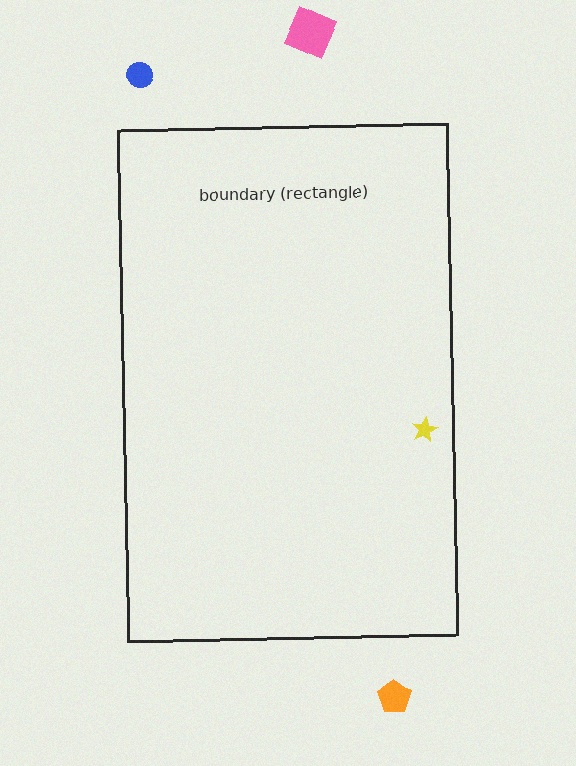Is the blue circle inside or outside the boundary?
Outside.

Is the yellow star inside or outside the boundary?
Inside.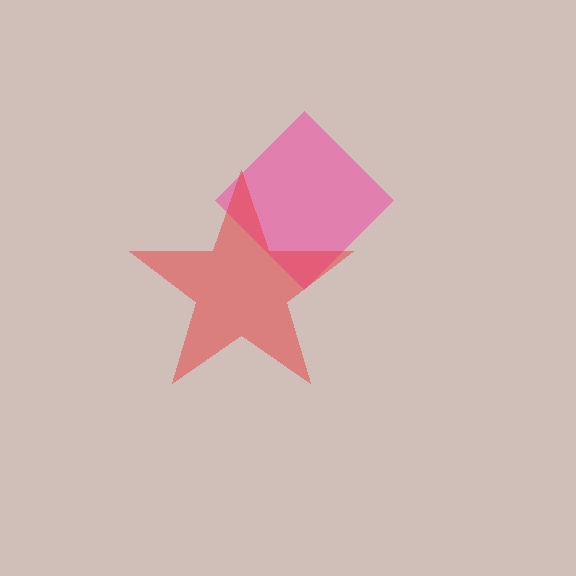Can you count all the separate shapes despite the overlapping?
Yes, there are 2 separate shapes.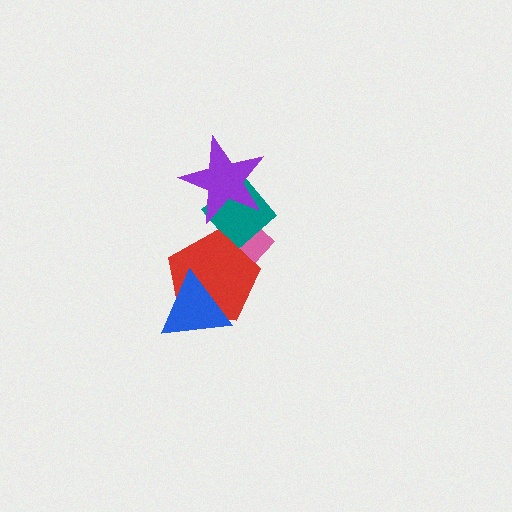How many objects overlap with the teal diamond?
2 objects overlap with the teal diamond.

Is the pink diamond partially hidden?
Yes, it is partially covered by another shape.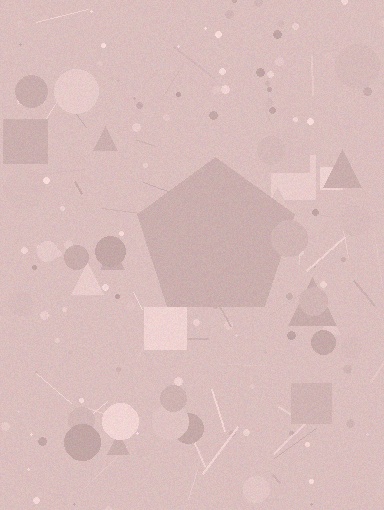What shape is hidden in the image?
A pentagon is hidden in the image.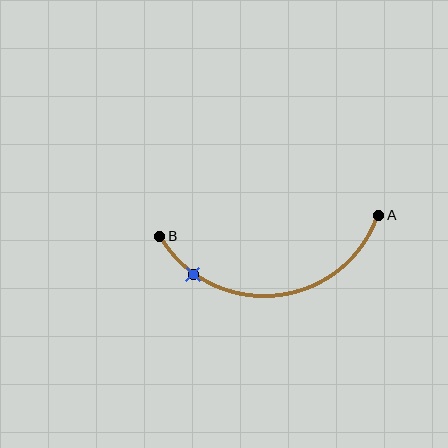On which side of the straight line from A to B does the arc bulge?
The arc bulges below the straight line connecting A and B.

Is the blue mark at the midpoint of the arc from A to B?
No. The blue mark lies on the arc but is closer to endpoint B. The arc midpoint would be at the point on the curve equidistant along the arc from both A and B.